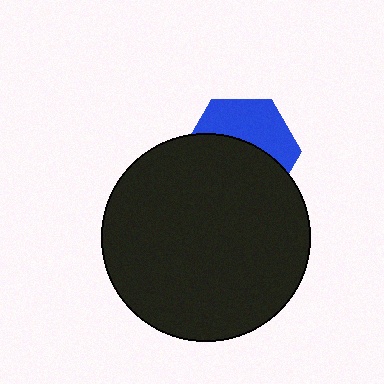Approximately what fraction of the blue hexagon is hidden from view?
Roughly 58% of the blue hexagon is hidden behind the black circle.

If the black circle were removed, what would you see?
You would see the complete blue hexagon.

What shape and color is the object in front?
The object in front is a black circle.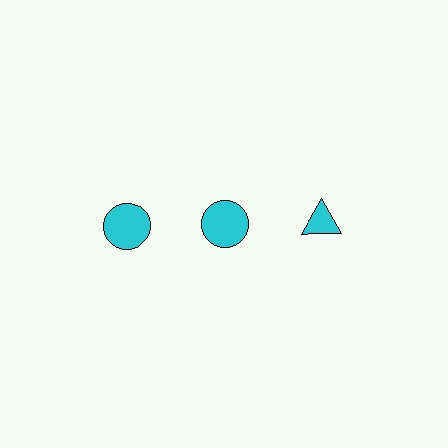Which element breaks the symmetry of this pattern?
The cyan triangle in the top row, center column breaks the symmetry. All other shapes are cyan circles.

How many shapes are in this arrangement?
There are 3 shapes arranged in a grid pattern.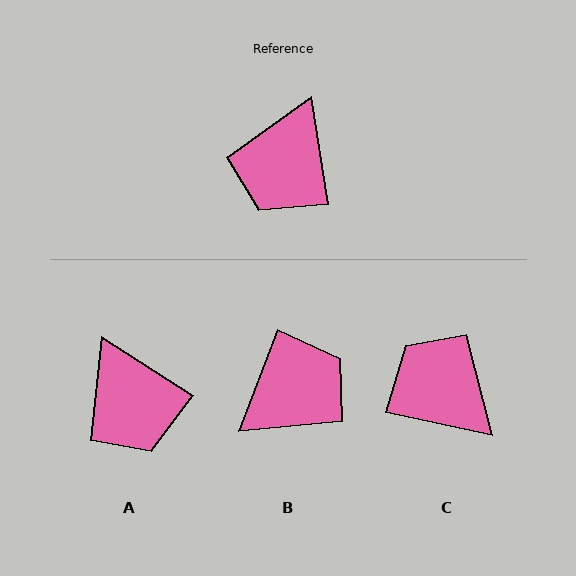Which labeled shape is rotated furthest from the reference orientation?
B, about 150 degrees away.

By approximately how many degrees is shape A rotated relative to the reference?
Approximately 48 degrees counter-clockwise.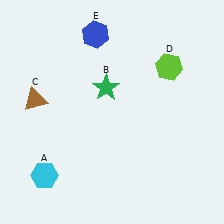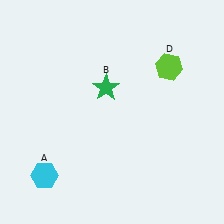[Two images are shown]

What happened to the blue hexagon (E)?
The blue hexagon (E) was removed in Image 2. It was in the top-left area of Image 1.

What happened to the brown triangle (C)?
The brown triangle (C) was removed in Image 2. It was in the top-left area of Image 1.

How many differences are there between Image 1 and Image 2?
There are 2 differences between the two images.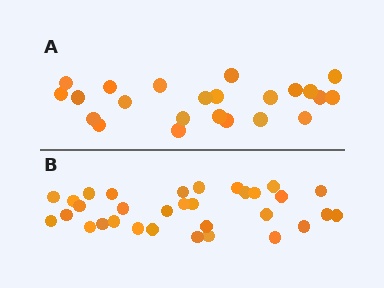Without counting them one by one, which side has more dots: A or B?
Region B (the bottom region) has more dots.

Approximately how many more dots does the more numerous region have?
Region B has roughly 8 or so more dots than region A.